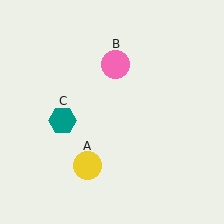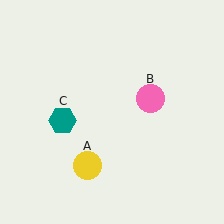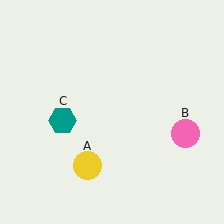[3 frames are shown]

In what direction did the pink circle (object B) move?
The pink circle (object B) moved down and to the right.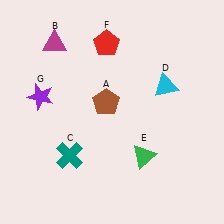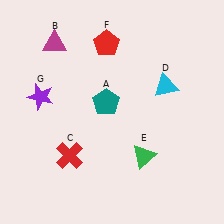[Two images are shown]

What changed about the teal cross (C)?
In Image 1, C is teal. In Image 2, it changed to red.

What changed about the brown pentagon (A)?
In Image 1, A is brown. In Image 2, it changed to teal.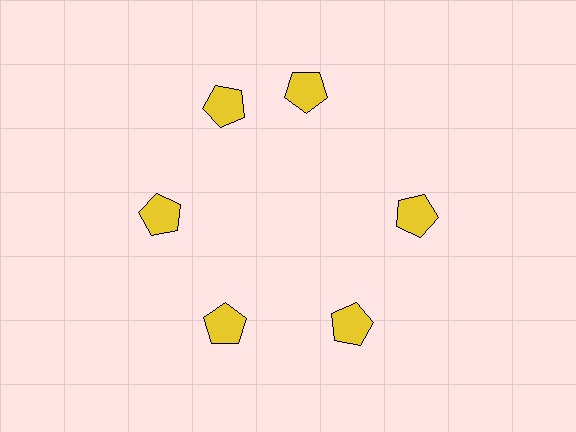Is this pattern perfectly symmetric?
No. The 6 yellow pentagons are arranged in a ring, but one element near the 1 o'clock position is rotated out of alignment along the ring, breaking the 6-fold rotational symmetry.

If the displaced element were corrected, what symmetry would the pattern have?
It would have 6-fold rotational symmetry — the pattern would map onto itself every 60 degrees.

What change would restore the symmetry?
The symmetry would be restored by rotating it back into even spacing with its neighbors so that all 6 pentagons sit at equal angles and equal distance from the center.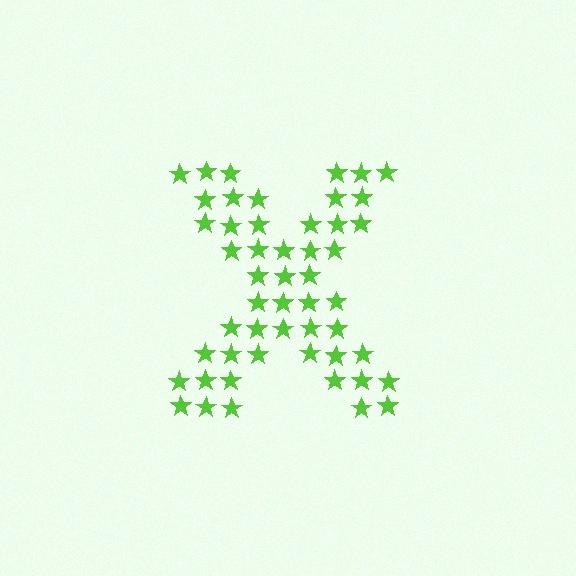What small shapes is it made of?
It is made of small stars.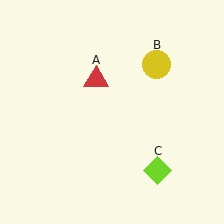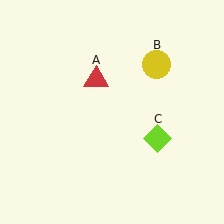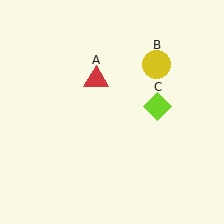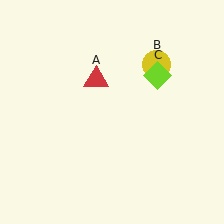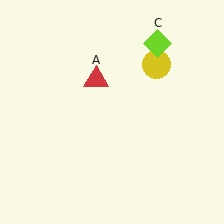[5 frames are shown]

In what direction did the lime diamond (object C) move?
The lime diamond (object C) moved up.